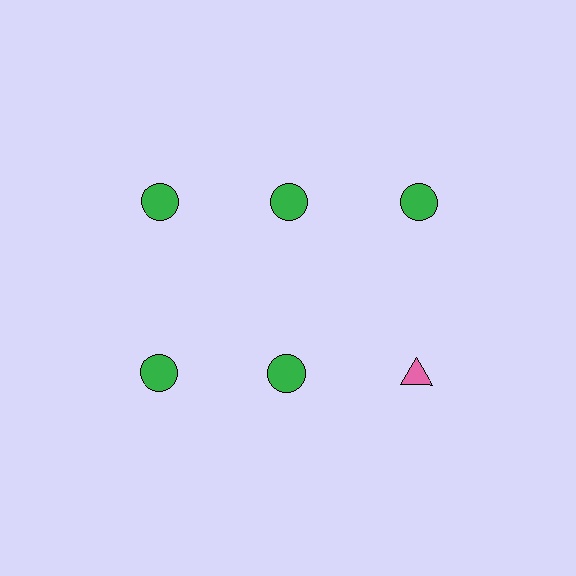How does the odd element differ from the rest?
It differs in both color (pink instead of green) and shape (triangle instead of circle).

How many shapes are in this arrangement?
There are 6 shapes arranged in a grid pattern.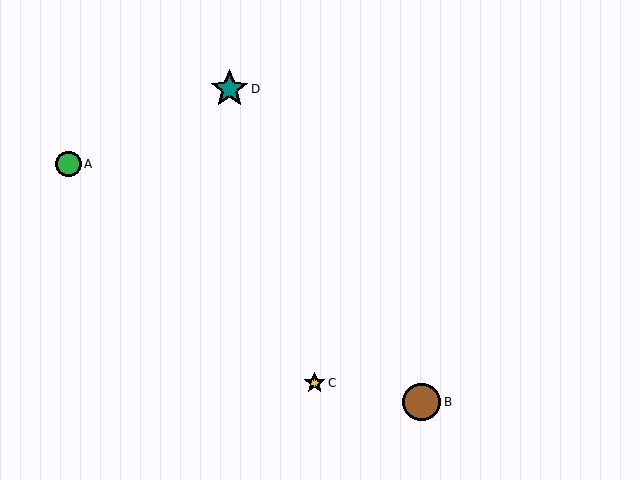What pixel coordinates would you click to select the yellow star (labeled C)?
Click at (315, 383) to select the yellow star C.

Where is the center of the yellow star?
The center of the yellow star is at (315, 383).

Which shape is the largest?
The teal star (labeled D) is the largest.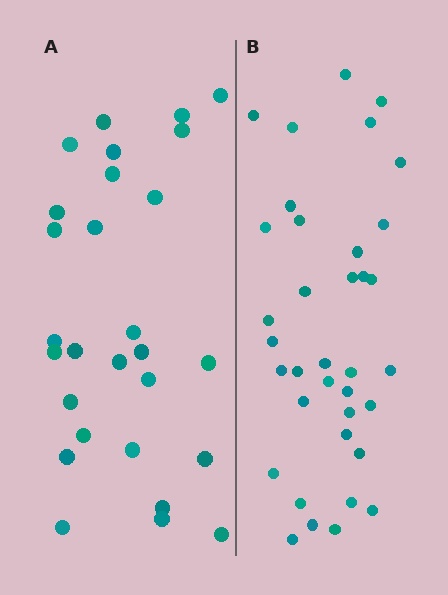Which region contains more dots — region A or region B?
Region B (the right region) has more dots.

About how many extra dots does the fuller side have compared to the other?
Region B has roughly 8 or so more dots than region A.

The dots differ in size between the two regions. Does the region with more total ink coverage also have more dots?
No. Region A has more total ink coverage because its dots are larger, but region B actually contains more individual dots. Total area can be misleading — the number of items is what matters here.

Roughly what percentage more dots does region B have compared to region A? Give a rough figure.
About 30% more.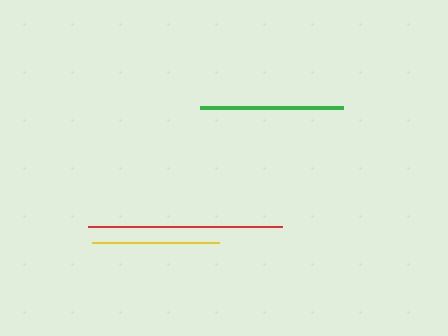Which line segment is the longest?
The red line is the longest at approximately 194 pixels.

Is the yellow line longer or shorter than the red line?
The red line is longer than the yellow line.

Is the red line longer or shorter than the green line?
The red line is longer than the green line.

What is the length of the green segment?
The green segment is approximately 144 pixels long.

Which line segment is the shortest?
The yellow line is the shortest at approximately 128 pixels.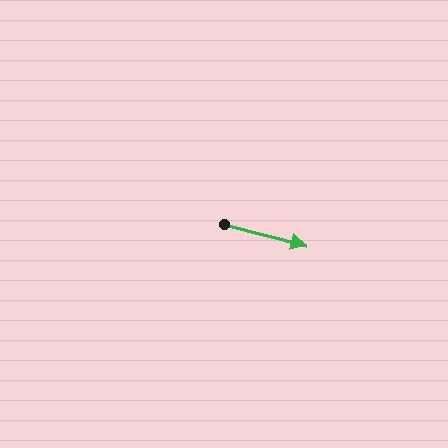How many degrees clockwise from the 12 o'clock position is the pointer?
Approximately 105 degrees.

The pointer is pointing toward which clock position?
Roughly 3 o'clock.